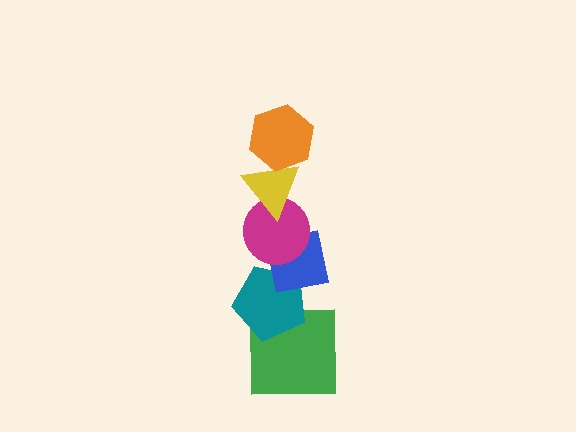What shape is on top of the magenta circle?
The yellow triangle is on top of the magenta circle.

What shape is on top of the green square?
The teal pentagon is on top of the green square.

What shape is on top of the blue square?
The magenta circle is on top of the blue square.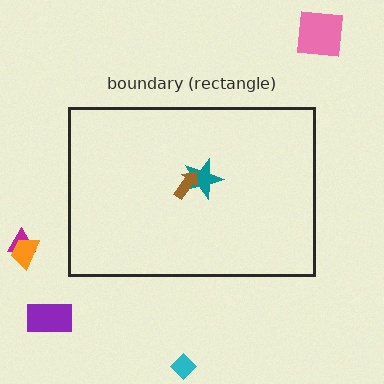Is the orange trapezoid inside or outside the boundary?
Outside.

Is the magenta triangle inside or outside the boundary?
Outside.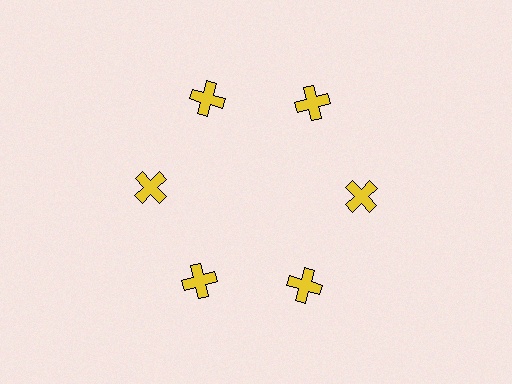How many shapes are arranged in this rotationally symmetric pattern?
There are 6 shapes, arranged in 6 groups of 1.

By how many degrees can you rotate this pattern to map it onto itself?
The pattern maps onto itself every 60 degrees of rotation.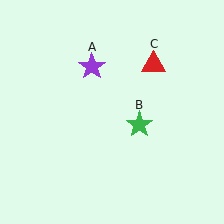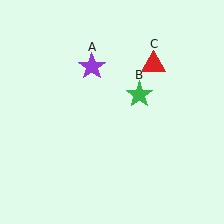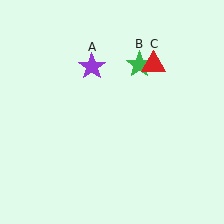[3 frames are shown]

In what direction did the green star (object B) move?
The green star (object B) moved up.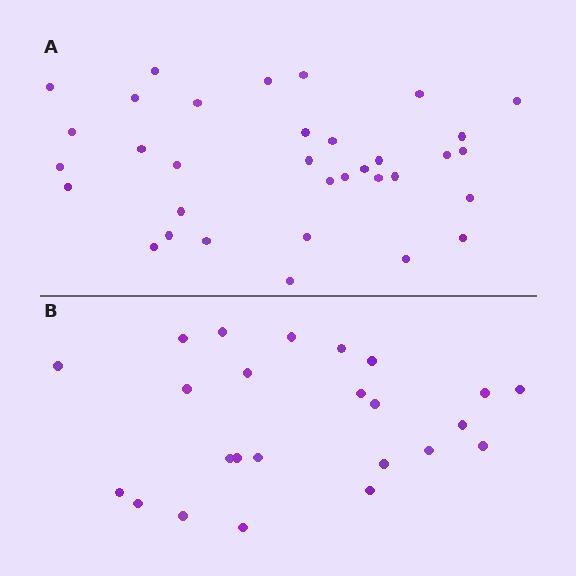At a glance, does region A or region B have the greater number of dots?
Region A (the top region) has more dots.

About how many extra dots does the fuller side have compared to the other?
Region A has roughly 10 or so more dots than region B.